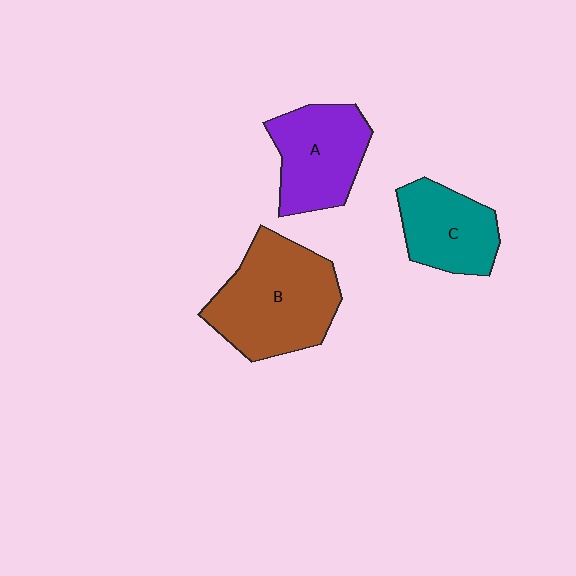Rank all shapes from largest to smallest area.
From largest to smallest: B (brown), A (purple), C (teal).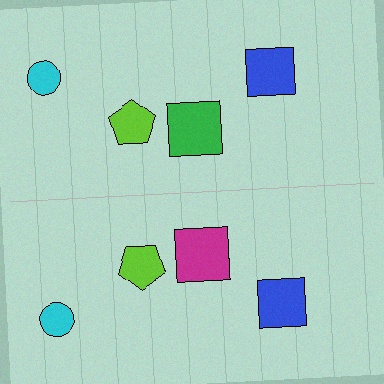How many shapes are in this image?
There are 8 shapes in this image.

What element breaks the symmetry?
The magenta square on the bottom side breaks the symmetry — its mirror counterpart is green.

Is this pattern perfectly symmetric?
No, the pattern is not perfectly symmetric. The magenta square on the bottom side breaks the symmetry — its mirror counterpart is green.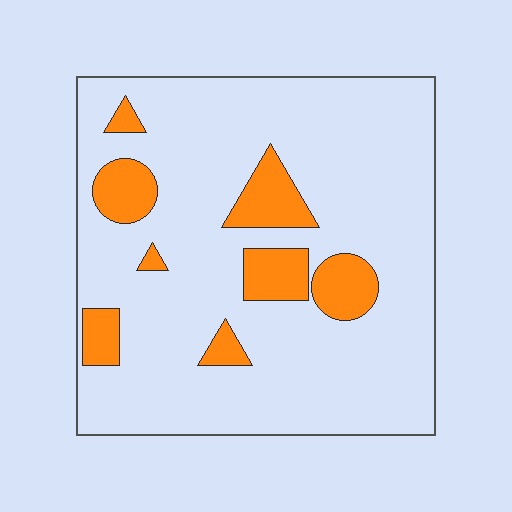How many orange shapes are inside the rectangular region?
8.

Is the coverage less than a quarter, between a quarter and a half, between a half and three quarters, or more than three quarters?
Less than a quarter.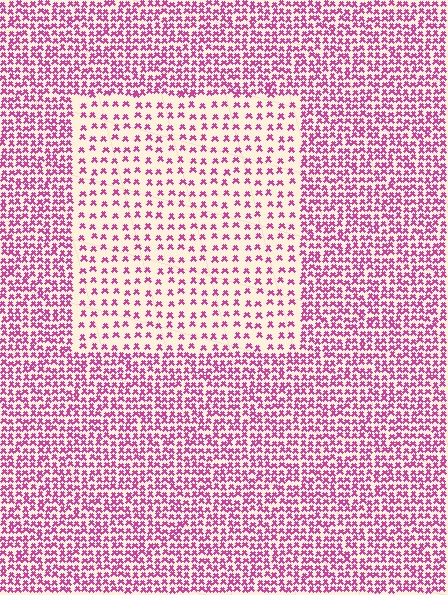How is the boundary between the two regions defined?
The boundary is defined by a change in element density (approximately 2.3x ratio). All elements are the same color, size, and shape.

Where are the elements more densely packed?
The elements are more densely packed outside the rectangle boundary.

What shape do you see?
I see a rectangle.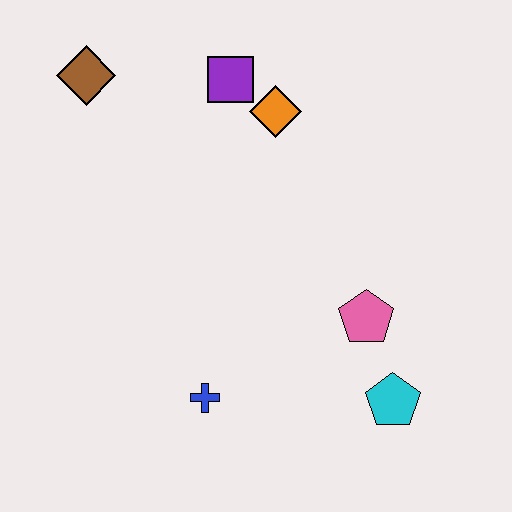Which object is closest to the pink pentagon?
The cyan pentagon is closest to the pink pentagon.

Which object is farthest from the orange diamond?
The cyan pentagon is farthest from the orange diamond.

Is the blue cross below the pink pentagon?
Yes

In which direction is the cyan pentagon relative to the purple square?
The cyan pentagon is below the purple square.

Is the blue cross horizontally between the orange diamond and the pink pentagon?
No